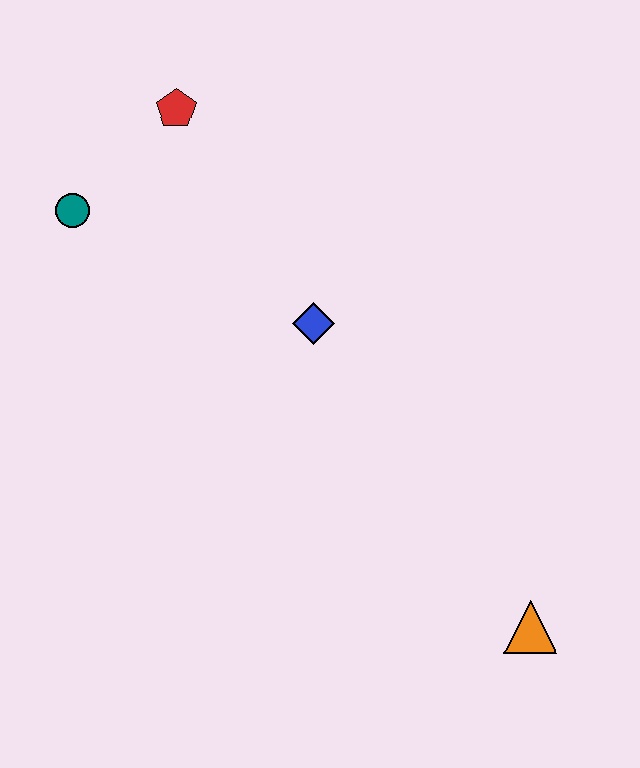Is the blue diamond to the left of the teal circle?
No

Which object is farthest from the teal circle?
The orange triangle is farthest from the teal circle.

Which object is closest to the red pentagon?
The teal circle is closest to the red pentagon.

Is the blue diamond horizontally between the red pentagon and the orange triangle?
Yes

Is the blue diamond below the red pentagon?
Yes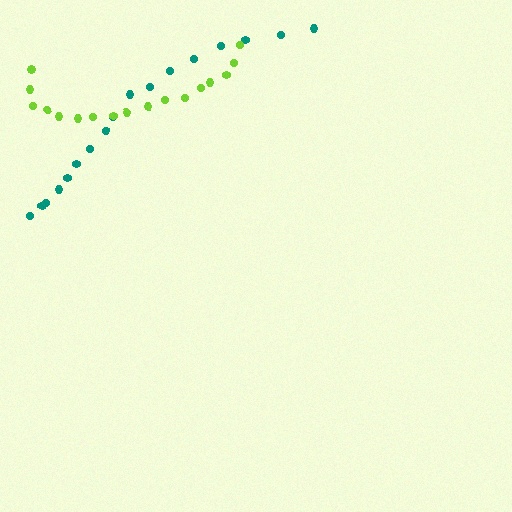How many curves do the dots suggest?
There are 2 distinct paths.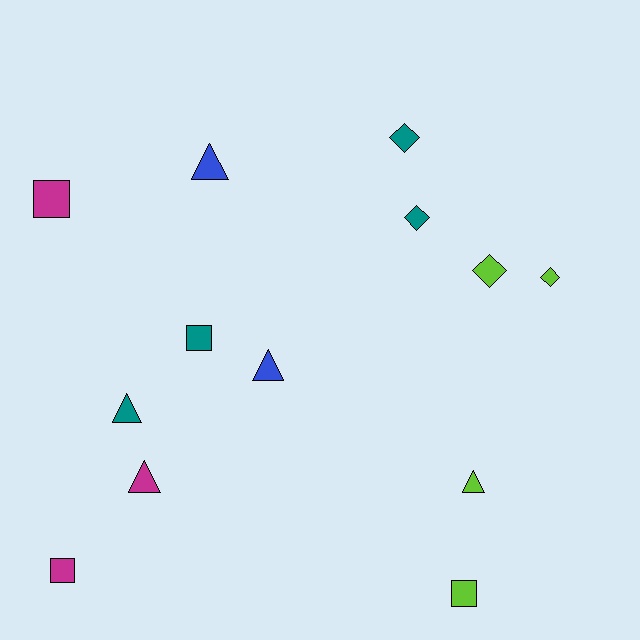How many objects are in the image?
There are 13 objects.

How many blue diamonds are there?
There are no blue diamonds.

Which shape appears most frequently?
Triangle, with 5 objects.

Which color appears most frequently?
Lime, with 4 objects.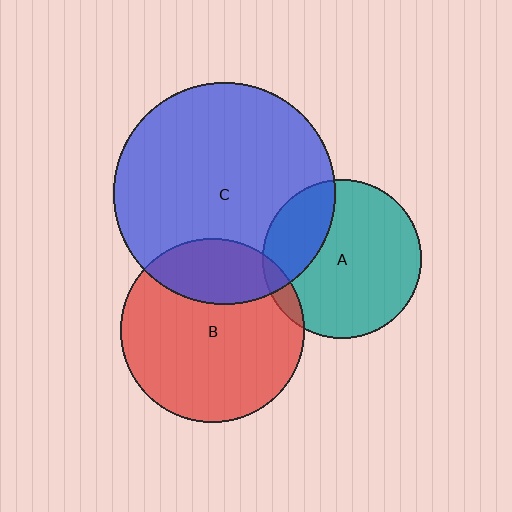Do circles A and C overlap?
Yes.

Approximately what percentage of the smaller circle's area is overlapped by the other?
Approximately 25%.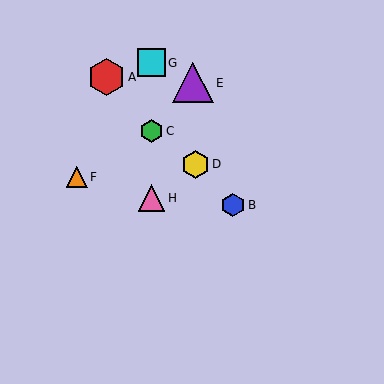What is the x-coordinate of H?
Object H is at x≈151.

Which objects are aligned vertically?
Objects C, G, H are aligned vertically.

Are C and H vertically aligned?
Yes, both are at x≈151.